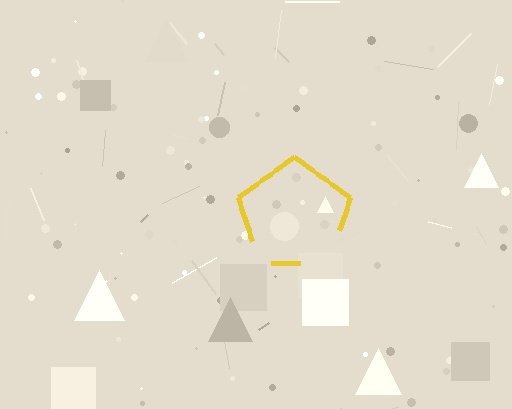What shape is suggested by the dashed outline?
The dashed outline suggests a pentagon.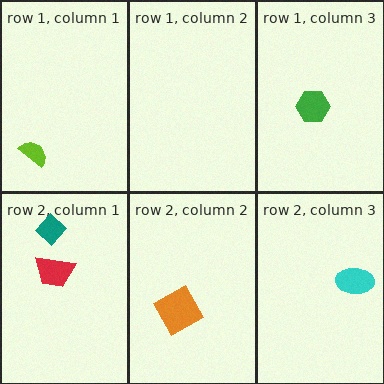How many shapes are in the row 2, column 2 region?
1.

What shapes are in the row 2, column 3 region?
The cyan ellipse.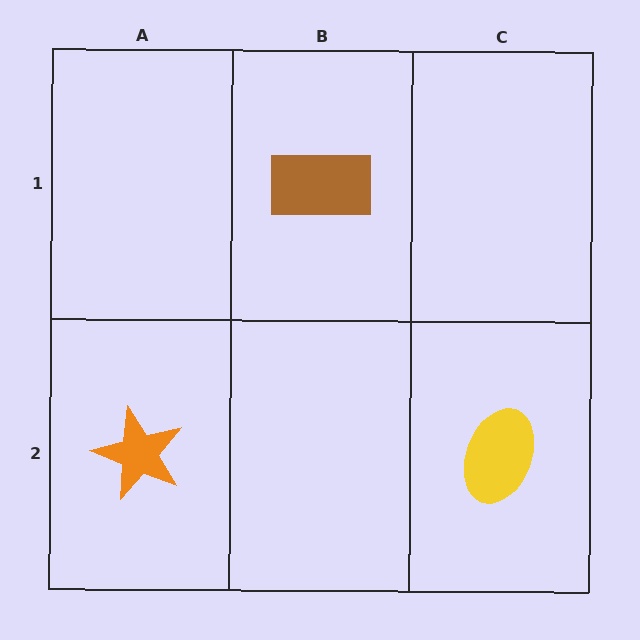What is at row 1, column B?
A brown rectangle.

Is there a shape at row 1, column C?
No, that cell is empty.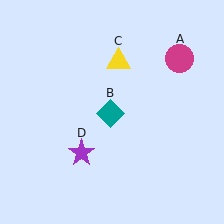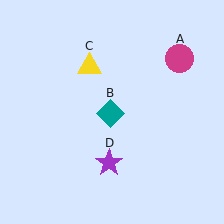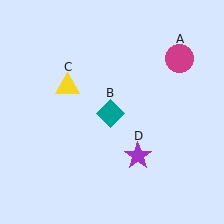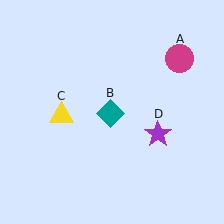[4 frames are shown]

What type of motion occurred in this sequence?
The yellow triangle (object C), purple star (object D) rotated counterclockwise around the center of the scene.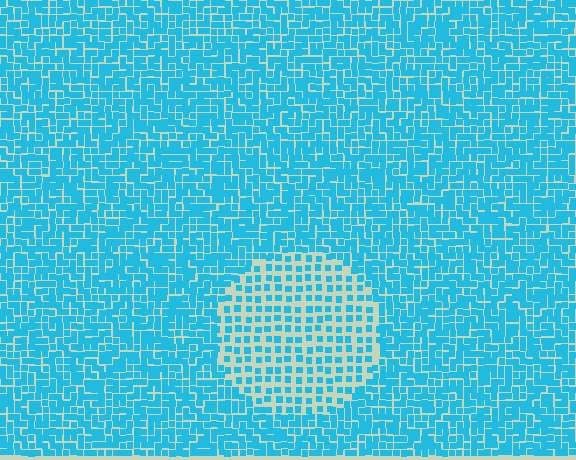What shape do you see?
I see a circle.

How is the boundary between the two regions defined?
The boundary is defined by a change in element density (approximately 2.1x ratio). All elements are the same color, size, and shape.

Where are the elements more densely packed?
The elements are more densely packed outside the circle boundary.